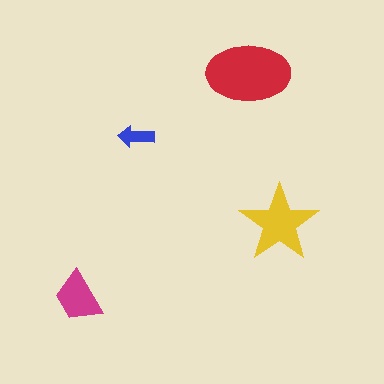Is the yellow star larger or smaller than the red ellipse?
Smaller.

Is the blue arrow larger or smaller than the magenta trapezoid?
Smaller.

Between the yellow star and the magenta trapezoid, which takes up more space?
The yellow star.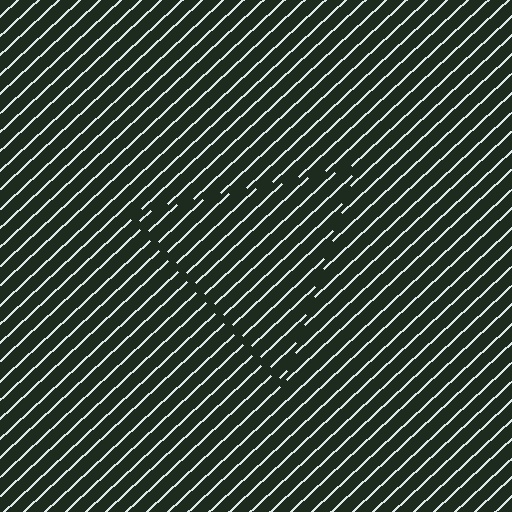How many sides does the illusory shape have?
3 sides — the line-ends trace a triangle.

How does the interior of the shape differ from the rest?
The interior of the shape contains the same grating, shifted by half a period — the contour is defined by the phase discontinuity where line-ends from the inner and outer gratings abut.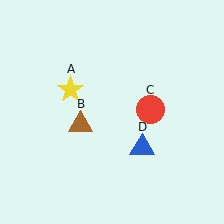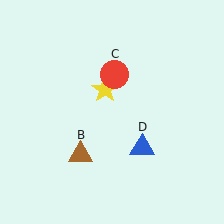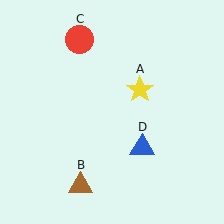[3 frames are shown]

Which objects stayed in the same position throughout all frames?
Blue triangle (object D) remained stationary.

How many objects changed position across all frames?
3 objects changed position: yellow star (object A), brown triangle (object B), red circle (object C).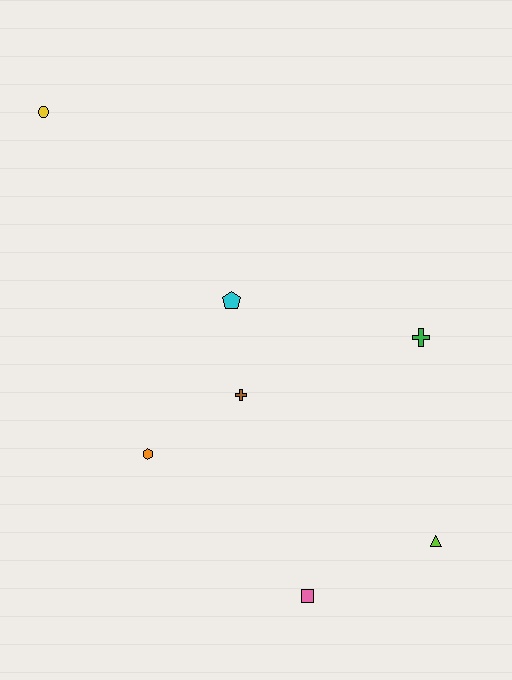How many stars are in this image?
There are no stars.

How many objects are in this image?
There are 7 objects.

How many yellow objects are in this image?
There is 1 yellow object.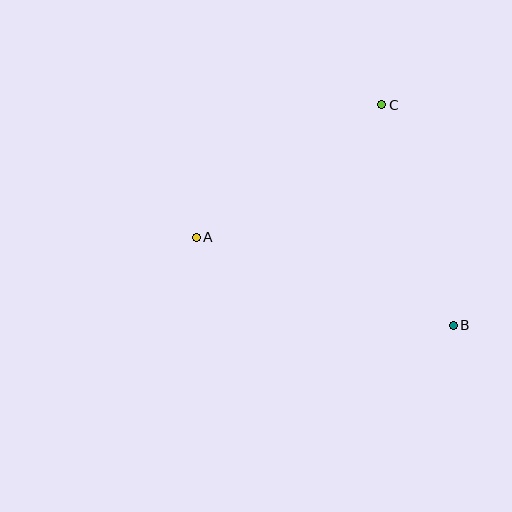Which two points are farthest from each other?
Points A and B are farthest from each other.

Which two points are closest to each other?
Points A and C are closest to each other.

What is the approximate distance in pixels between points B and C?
The distance between B and C is approximately 232 pixels.